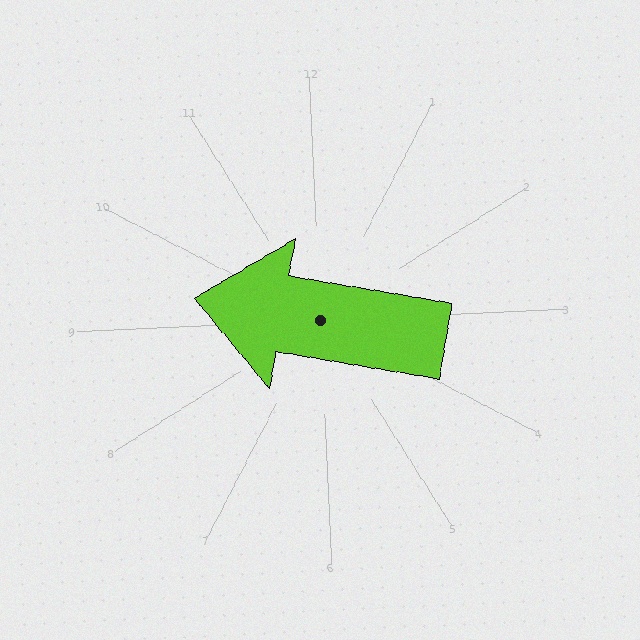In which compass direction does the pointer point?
West.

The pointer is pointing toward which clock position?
Roughly 9 o'clock.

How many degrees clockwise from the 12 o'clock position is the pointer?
Approximately 282 degrees.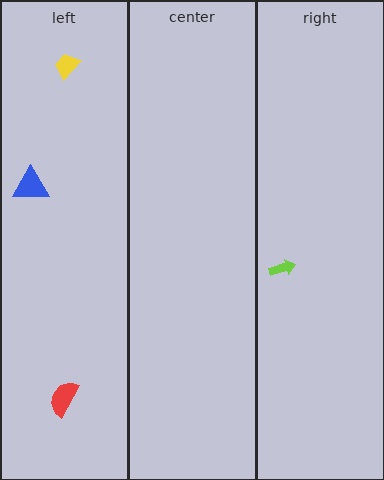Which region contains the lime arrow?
The right region.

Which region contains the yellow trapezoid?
The left region.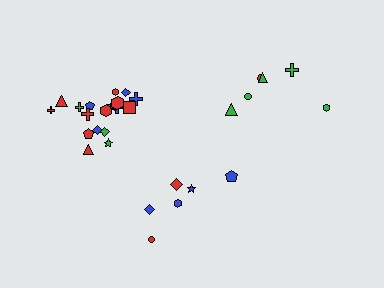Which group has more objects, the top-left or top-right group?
The top-left group.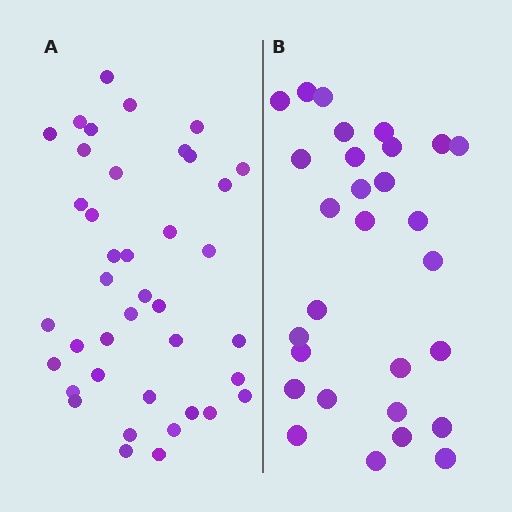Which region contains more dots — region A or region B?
Region A (the left region) has more dots.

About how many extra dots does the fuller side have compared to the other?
Region A has roughly 12 or so more dots than region B.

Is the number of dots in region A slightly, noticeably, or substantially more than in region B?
Region A has noticeably more, but not dramatically so. The ratio is roughly 1.4 to 1.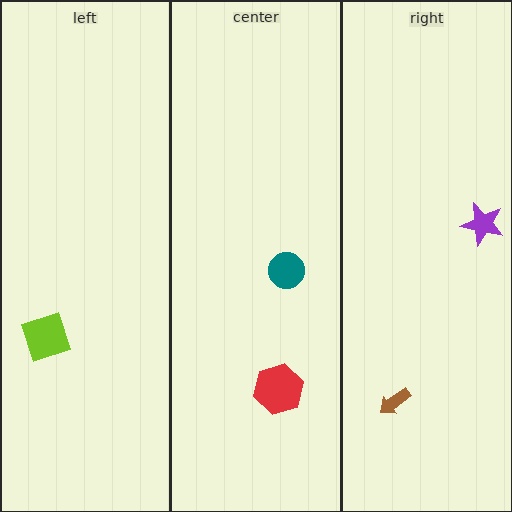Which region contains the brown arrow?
The right region.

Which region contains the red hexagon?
The center region.